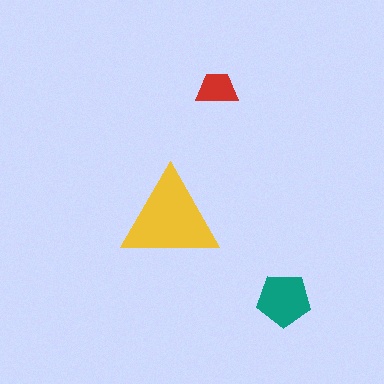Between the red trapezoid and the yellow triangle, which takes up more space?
The yellow triangle.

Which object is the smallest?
The red trapezoid.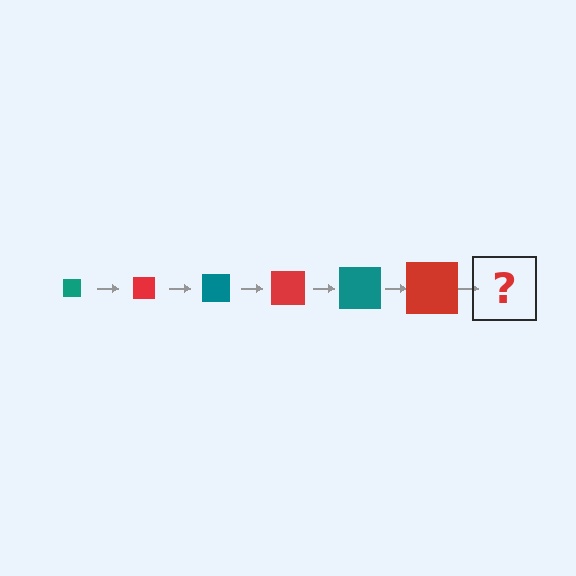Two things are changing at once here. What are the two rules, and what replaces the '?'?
The two rules are that the square grows larger each step and the color cycles through teal and red. The '?' should be a teal square, larger than the previous one.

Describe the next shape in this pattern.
It should be a teal square, larger than the previous one.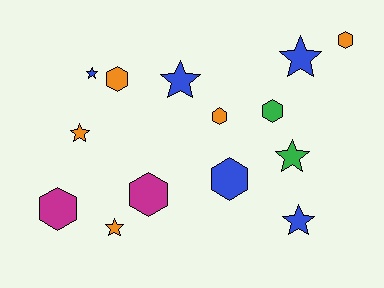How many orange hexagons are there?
There are 3 orange hexagons.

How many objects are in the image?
There are 14 objects.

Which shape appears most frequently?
Hexagon, with 7 objects.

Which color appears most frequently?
Orange, with 5 objects.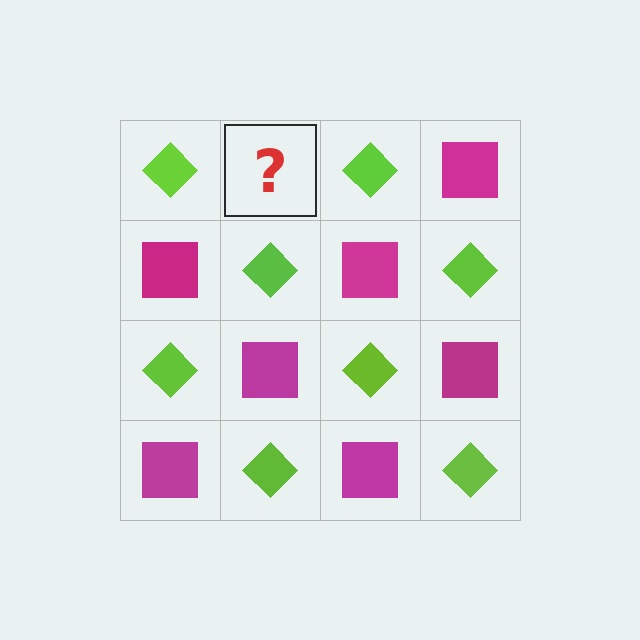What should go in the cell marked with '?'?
The missing cell should contain a magenta square.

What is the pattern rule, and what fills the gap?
The rule is that it alternates lime diamond and magenta square in a checkerboard pattern. The gap should be filled with a magenta square.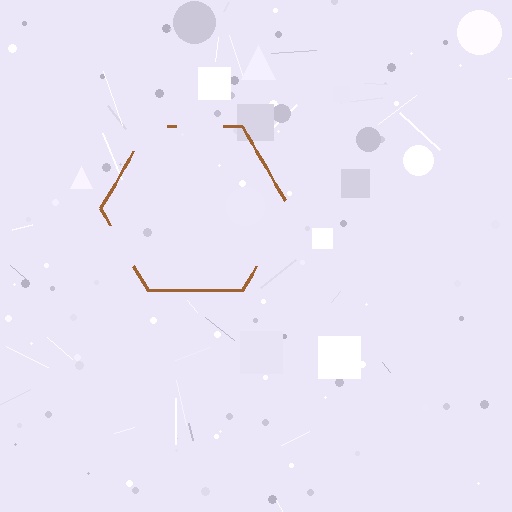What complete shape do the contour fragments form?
The contour fragments form a hexagon.